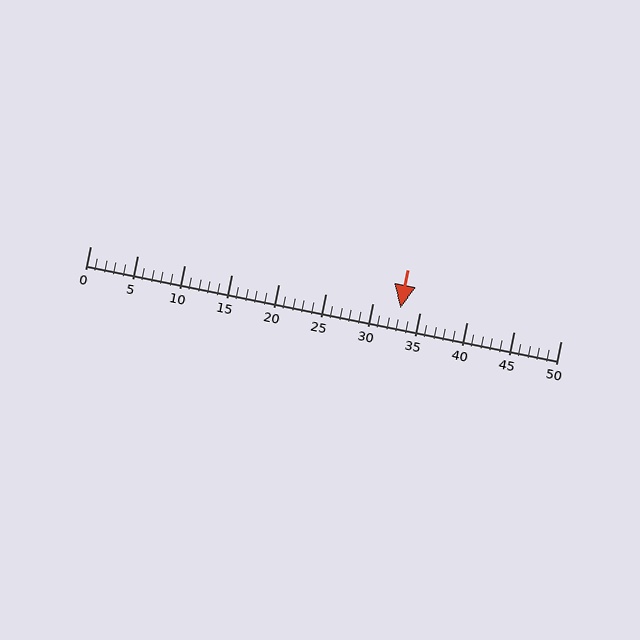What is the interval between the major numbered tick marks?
The major tick marks are spaced 5 units apart.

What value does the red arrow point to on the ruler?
The red arrow points to approximately 33.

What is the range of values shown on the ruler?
The ruler shows values from 0 to 50.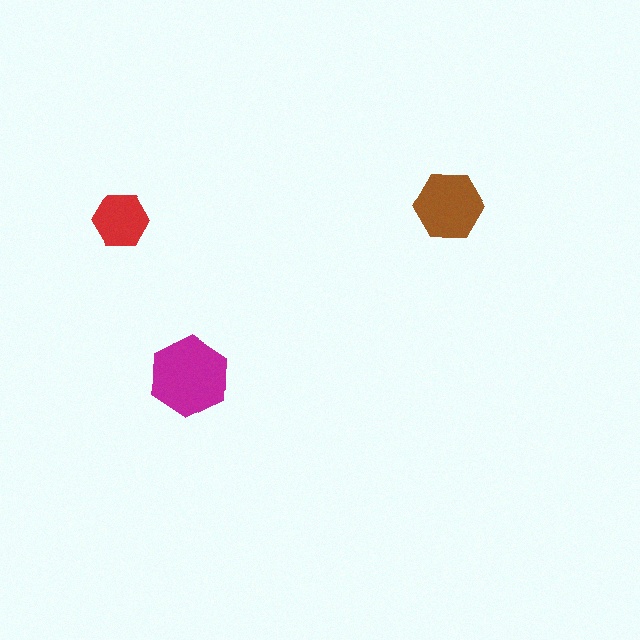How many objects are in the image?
There are 3 objects in the image.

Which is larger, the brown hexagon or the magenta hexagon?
The magenta one.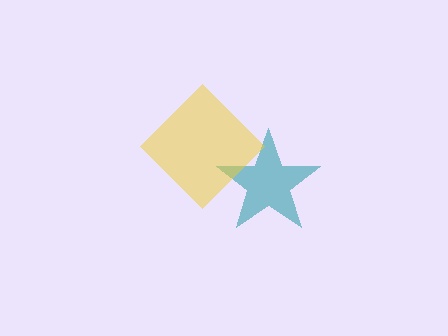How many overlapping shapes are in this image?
There are 2 overlapping shapes in the image.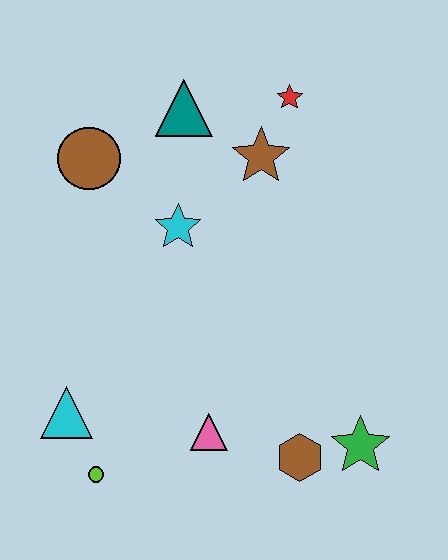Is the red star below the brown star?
No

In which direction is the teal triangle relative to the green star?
The teal triangle is above the green star.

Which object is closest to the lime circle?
The cyan triangle is closest to the lime circle.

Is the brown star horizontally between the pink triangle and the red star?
Yes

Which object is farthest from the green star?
The brown circle is farthest from the green star.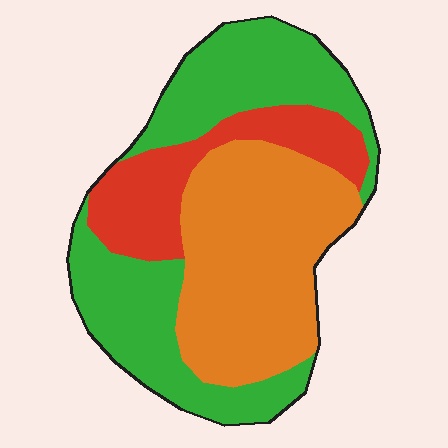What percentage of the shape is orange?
Orange takes up between a quarter and a half of the shape.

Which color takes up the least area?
Red, at roughly 20%.